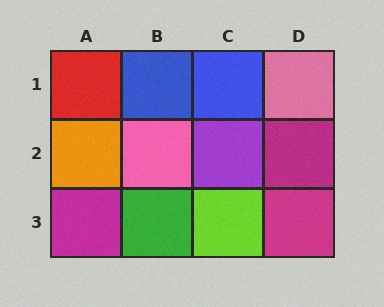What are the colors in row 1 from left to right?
Red, blue, blue, pink.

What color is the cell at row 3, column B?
Green.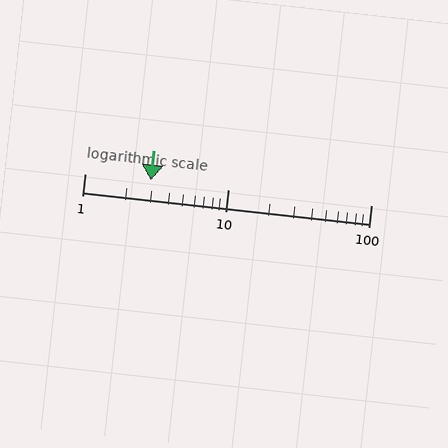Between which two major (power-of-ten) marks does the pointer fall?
The pointer is between 1 and 10.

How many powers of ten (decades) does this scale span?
The scale spans 2 decades, from 1 to 100.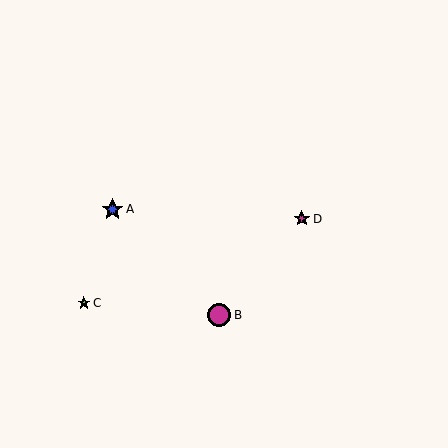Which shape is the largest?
The magenta circle (labeled B) is the largest.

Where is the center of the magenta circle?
The center of the magenta circle is at (219, 315).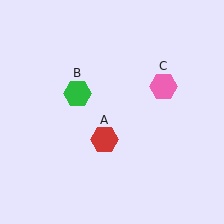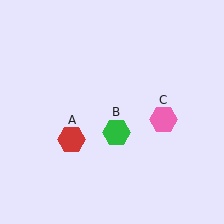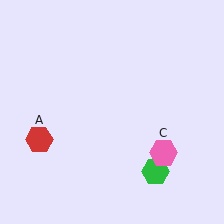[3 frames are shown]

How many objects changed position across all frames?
3 objects changed position: red hexagon (object A), green hexagon (object B), pink hexagon (object C).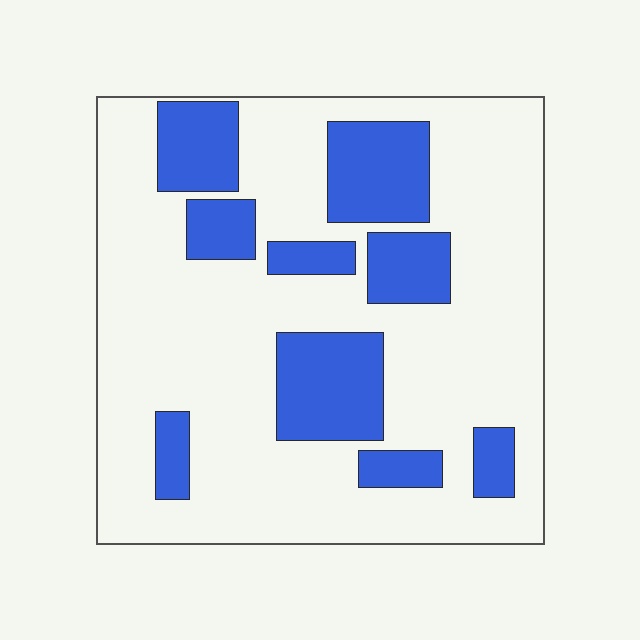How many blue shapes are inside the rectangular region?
9.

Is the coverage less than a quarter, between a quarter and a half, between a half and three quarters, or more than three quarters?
Between a quarter and a half.